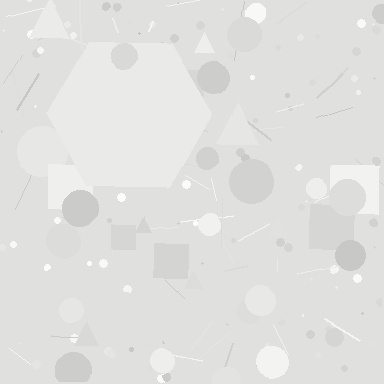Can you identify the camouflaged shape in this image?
The camouflaged shape is a hexagon.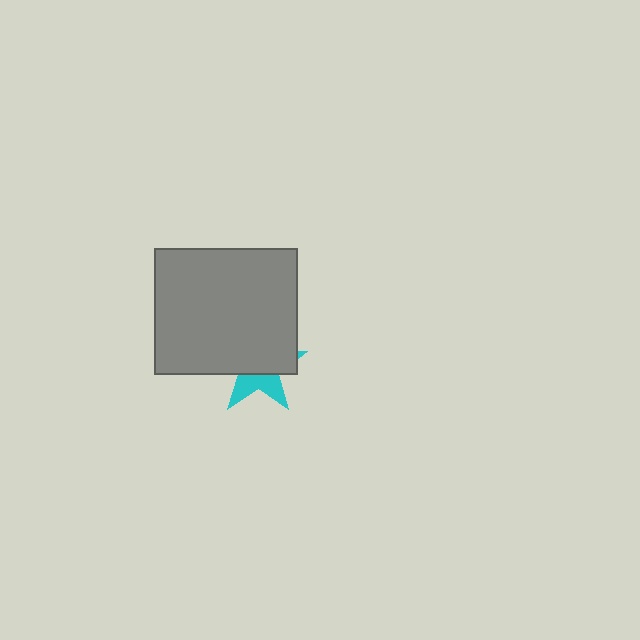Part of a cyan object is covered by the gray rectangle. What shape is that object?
It is a star.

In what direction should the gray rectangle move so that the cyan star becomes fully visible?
The gray rectangle should move up. That is the shortest direction to clear the overlap and leave the cyan star fully visible.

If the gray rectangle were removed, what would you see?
You would see the complete cyan star.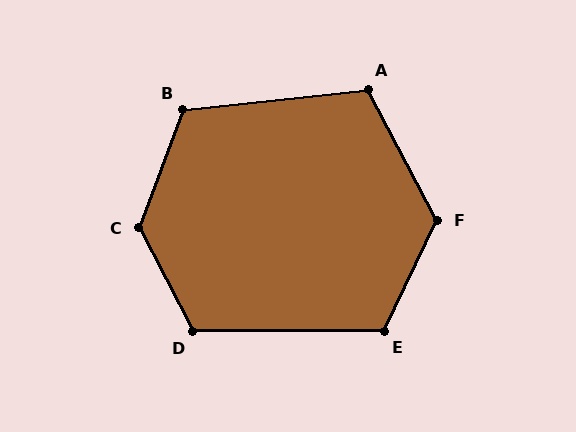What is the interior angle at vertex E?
Approximately 116 degrees (obtuse).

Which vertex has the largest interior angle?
C, at approximately 132 degrees.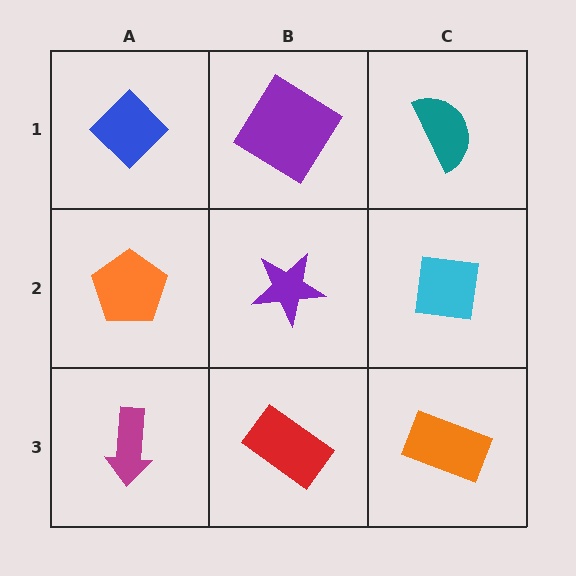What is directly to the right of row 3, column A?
A red rectangle.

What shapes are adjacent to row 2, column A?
A blue diamond (row 1, column A), a magenta arrow (row 3, column A), a purple star (row 2, column B).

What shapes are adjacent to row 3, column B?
A purple star (row 2, column B), a magenta arrow (row 3, column A), an orange rectangle (row 3, column C).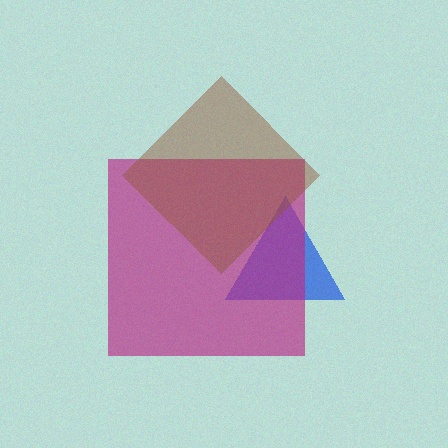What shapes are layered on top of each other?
The layered shapes are: a blue triangle, a magenta square, a brown diamond.